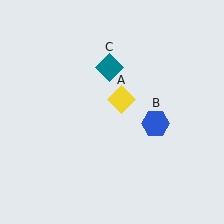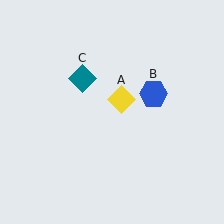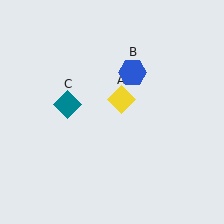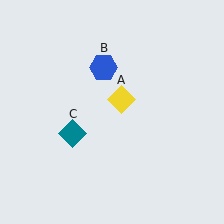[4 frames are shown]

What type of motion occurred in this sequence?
The blue hexagon (object B), teal diamond (object C) rotated counterclockwise around the center of the scene.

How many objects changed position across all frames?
2 objects changed position: blue hexagon (object B), teal diamond (object C).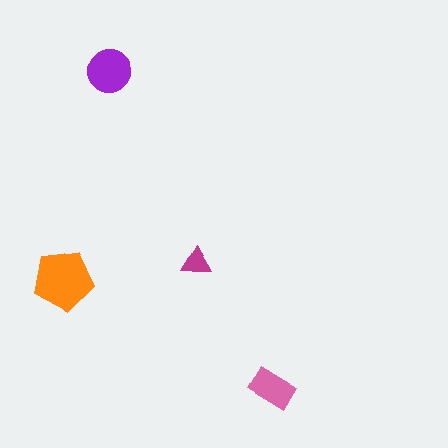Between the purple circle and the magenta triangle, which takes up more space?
The purple circle.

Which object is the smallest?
The magenta triangle.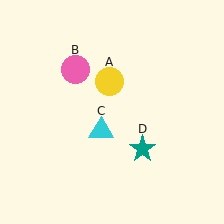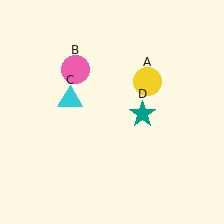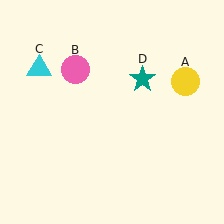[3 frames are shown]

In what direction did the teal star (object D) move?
The teal star (object D) moved up.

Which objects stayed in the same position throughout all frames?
Pink circle (object B) remained stationary.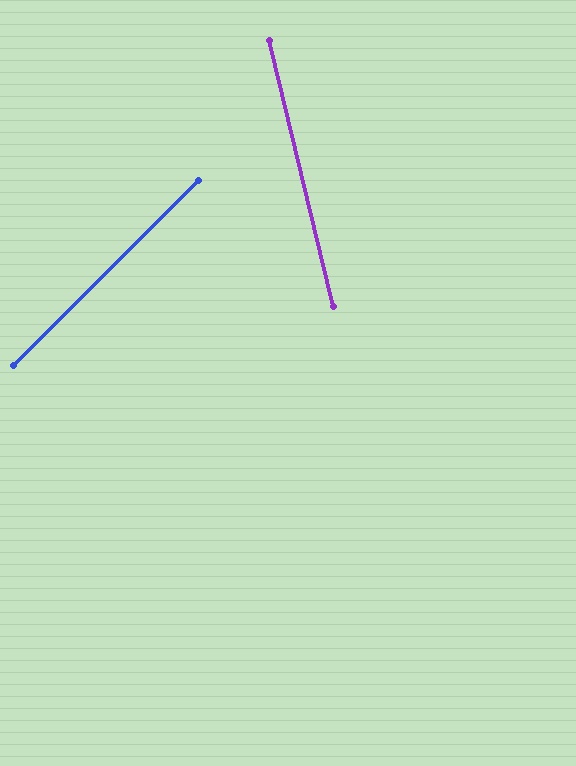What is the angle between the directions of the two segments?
Approximately 59 degrees.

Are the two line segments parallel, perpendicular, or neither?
Neither parallel nor perpendicular — they differ by about 59°.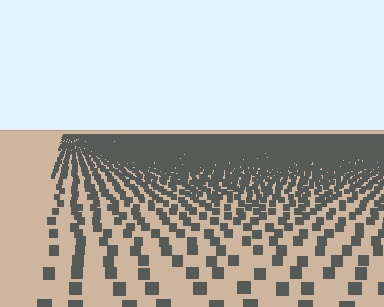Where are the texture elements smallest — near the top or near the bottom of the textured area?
Near the top.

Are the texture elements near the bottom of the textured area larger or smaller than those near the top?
Larger. Near the bottom, elements are closer to the viewer and appear at a bigger on-screen size.